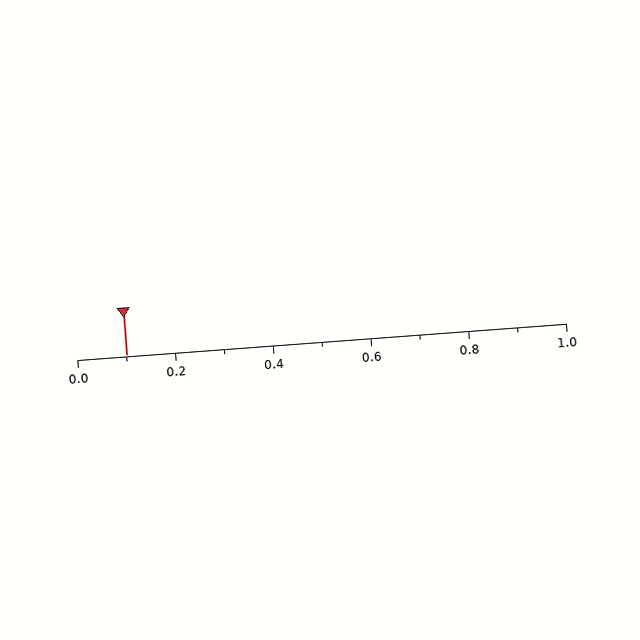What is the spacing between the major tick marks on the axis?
The major ticks are spaced 0.2 apart.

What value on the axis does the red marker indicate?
The marker indicates approximately 0.1.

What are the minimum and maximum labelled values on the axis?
The axis runs from 0.0 to 1.0.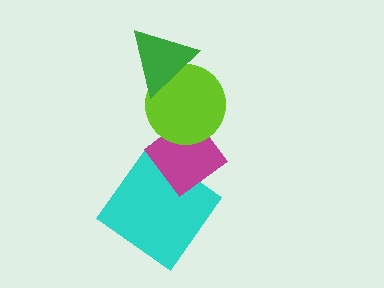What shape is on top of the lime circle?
The green triangle is on top of the lime circle.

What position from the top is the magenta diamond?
The magenta diamond is 3rd from the top.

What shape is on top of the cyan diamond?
The magenta diamond is on top of the cyan diamond.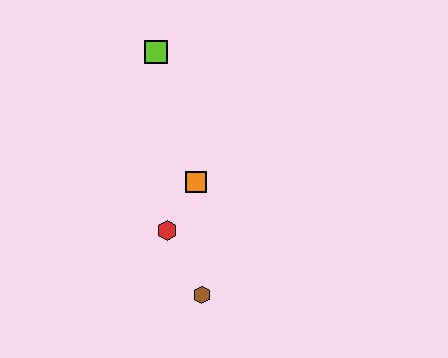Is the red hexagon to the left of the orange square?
Yes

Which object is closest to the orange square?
The red hexagon is closest to the orange square.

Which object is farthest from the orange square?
The lime square is farthest from the orange square.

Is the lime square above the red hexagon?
Yes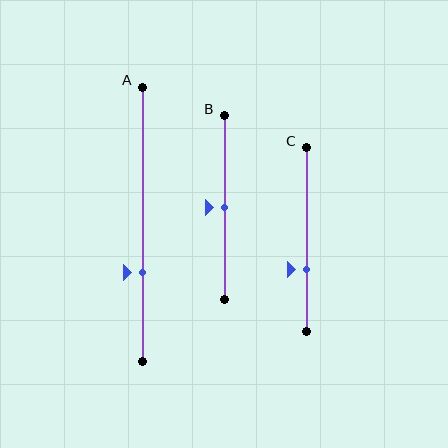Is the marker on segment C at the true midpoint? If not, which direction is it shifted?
No, the marker on segment C is shifted downward by about 16% of the segment length.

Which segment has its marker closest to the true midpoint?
Segment B has its marker closest to the true midpoint.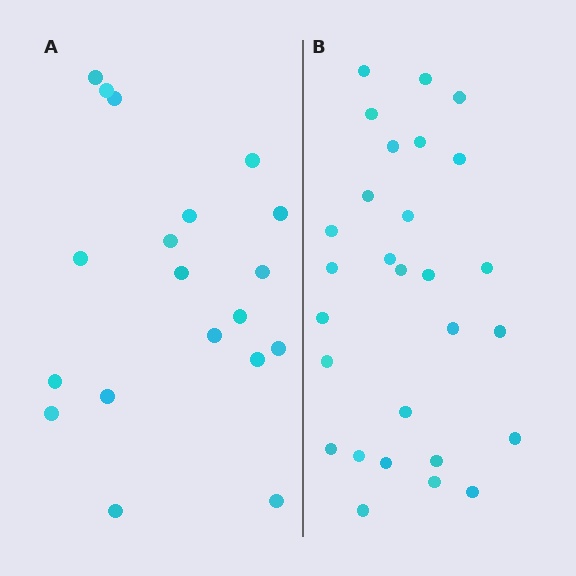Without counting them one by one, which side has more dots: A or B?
Region B (the right region) has more dots.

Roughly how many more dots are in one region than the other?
Region B has roughly 8 or so more dots than region A.